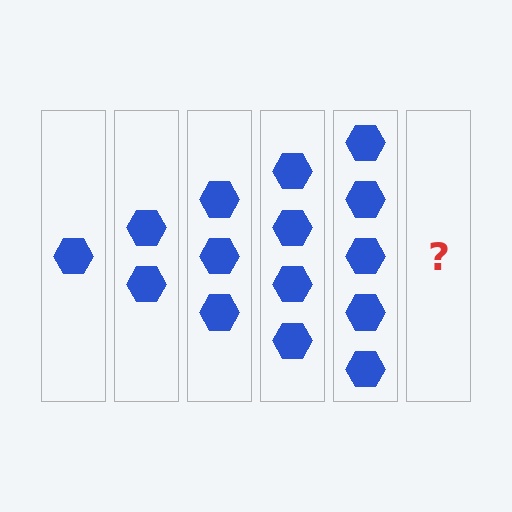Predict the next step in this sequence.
The next step is 6 hexagons.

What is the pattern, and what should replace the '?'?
The pattern is that each step adds one more hexagon. The '?' should be 6 hexagons.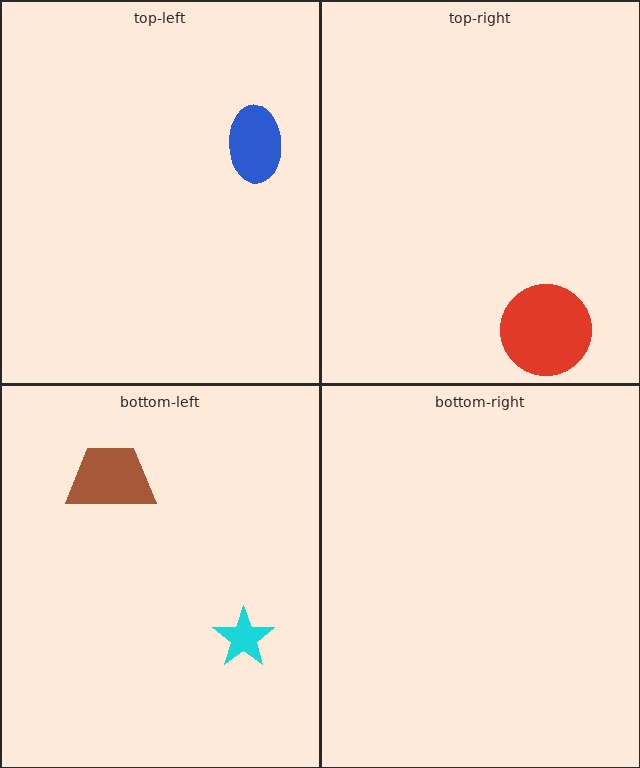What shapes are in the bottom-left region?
The cyan star, the brown trapezoid.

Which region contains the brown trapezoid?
The bottom-left region.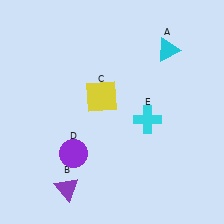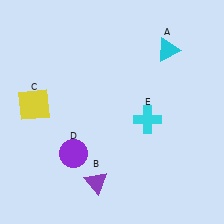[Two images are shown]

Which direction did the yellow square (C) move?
The yellow square (C) moved left.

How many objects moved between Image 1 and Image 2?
2 objects moved between the two images.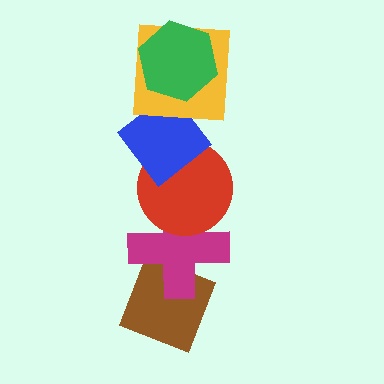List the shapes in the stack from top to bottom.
From top to bottom: the green hexagon, the yellow square, the blue diamond, the red circle, the magenta cross, the brown diamond.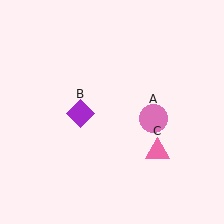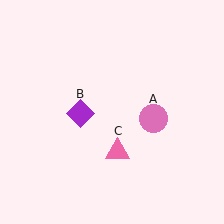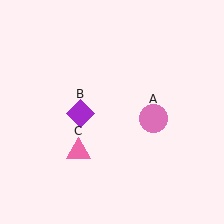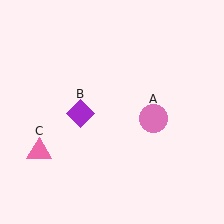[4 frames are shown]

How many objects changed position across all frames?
1 object changed position: pink triangle (object C).